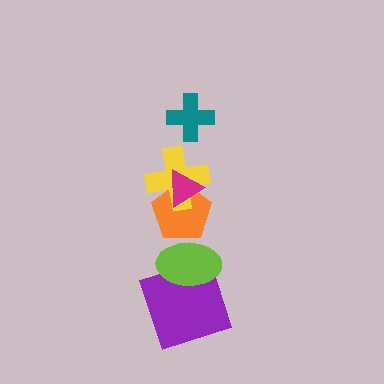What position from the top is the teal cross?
The teal cross is 1st from the top.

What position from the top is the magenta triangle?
The magenta triangle is 2nd from the top.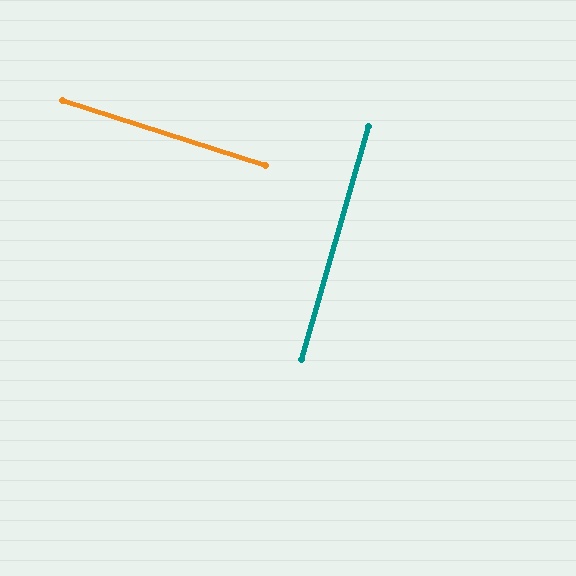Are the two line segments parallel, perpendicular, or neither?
Perpendicular — they meet at approximately 88°.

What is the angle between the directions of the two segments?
Approximately 88 degrees.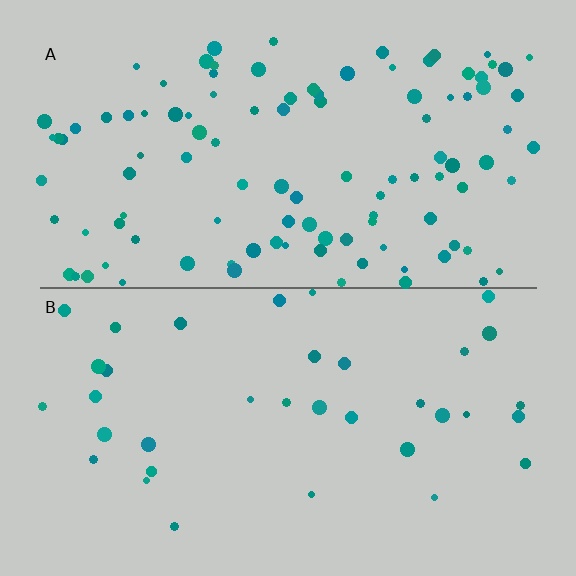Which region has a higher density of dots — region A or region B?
A (the top).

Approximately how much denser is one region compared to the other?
Approximately 3.0× — region A over region B.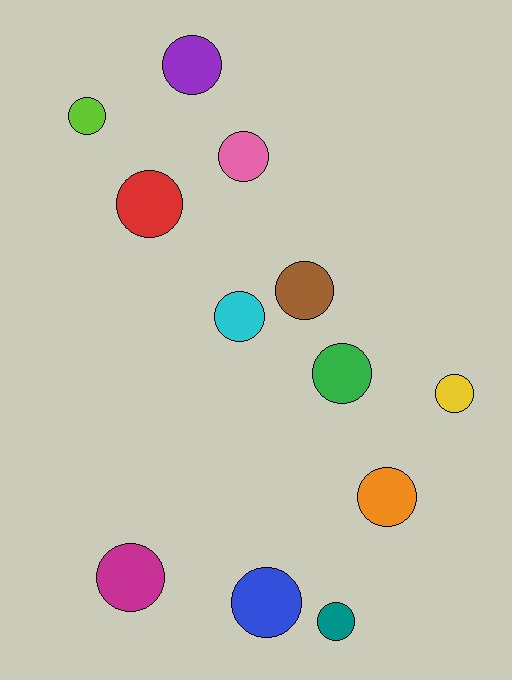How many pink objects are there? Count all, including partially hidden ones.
There is 1 pink object.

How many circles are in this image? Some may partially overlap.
There are 12 circles.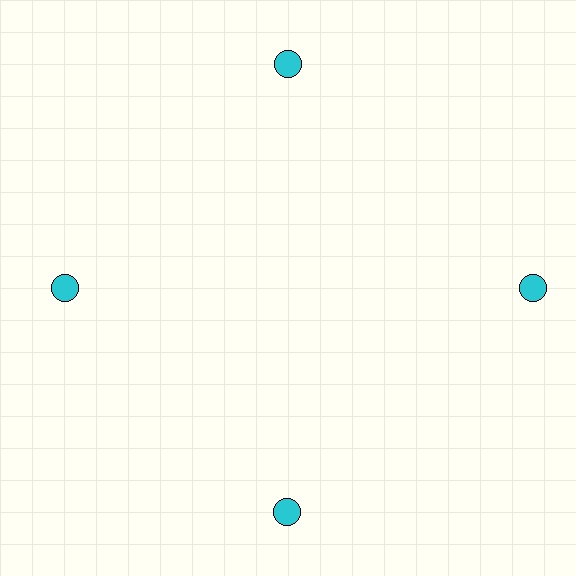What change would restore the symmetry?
The symmetry would be restored by moving it inward, back onto the ring so that all 4 circles sit at equal angles and equal distance from the center.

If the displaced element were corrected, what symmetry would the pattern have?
It would have 4-fold rotational symmetry — the pattern would map onto itself every 90 degrees.